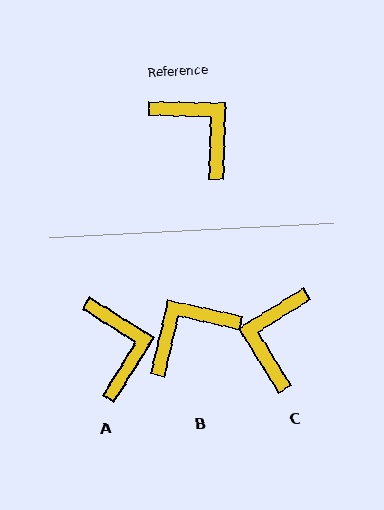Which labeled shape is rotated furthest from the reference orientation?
C, about 123 degrees away.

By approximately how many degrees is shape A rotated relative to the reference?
Approximately 30 degrees clockwise.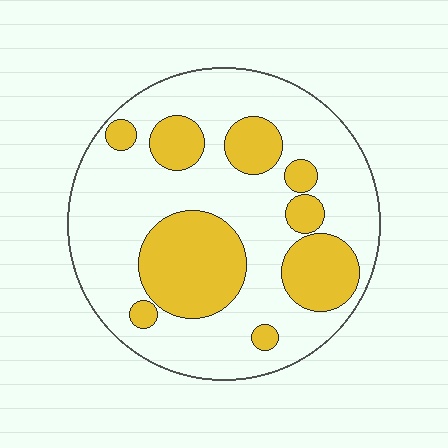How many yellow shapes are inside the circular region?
9.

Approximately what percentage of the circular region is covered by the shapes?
Approximately 30%.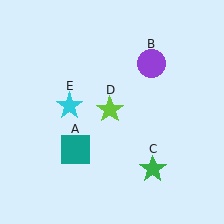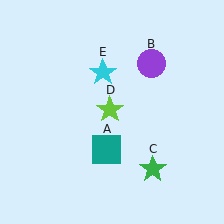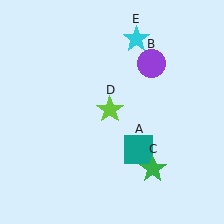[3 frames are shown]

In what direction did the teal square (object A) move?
The teal square (object A) moved right.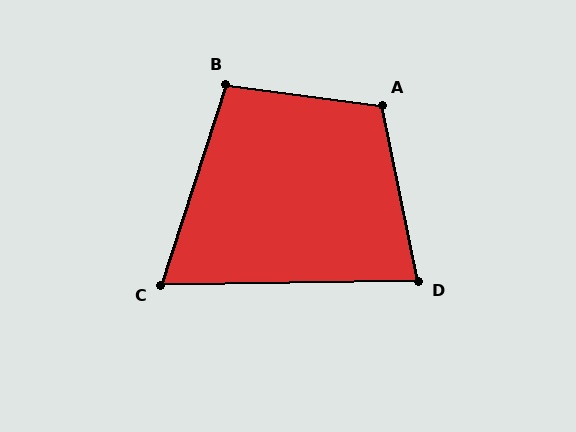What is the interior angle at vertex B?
Approximately 100 degrees (obtuse).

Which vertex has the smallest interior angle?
C, at approximately 71 degrees.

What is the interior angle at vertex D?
Approximately 80 degrees (acute).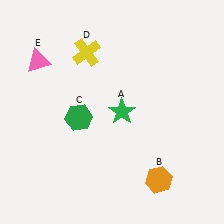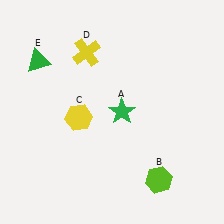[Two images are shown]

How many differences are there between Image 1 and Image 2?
There are 3 differences between the two images.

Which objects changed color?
B changed from orange to lime. C changed from green to yellow. E changed from pink to green.